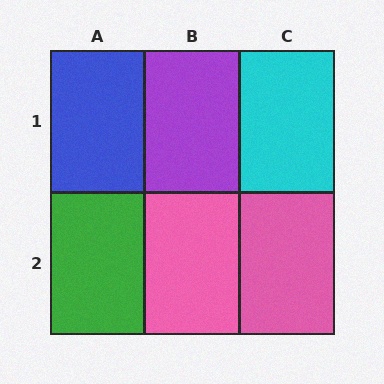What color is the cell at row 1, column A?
Blue.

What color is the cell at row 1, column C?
Cyan.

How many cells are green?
1 cell is green.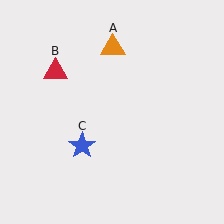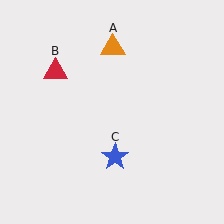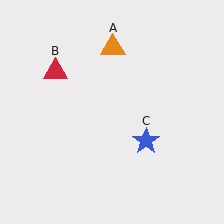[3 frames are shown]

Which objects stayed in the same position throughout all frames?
Orange triangle (object A) and red triangle (object B) remained stationary.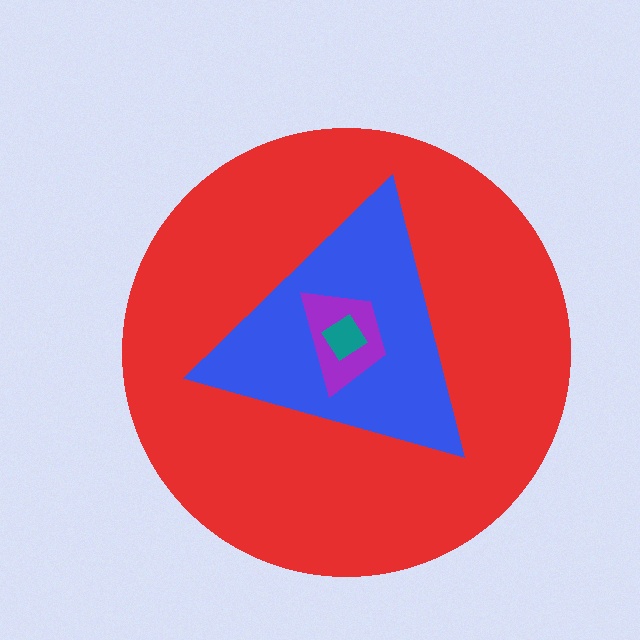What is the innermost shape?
The teal diamond.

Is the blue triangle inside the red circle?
Yes.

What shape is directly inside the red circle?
The blue triangle.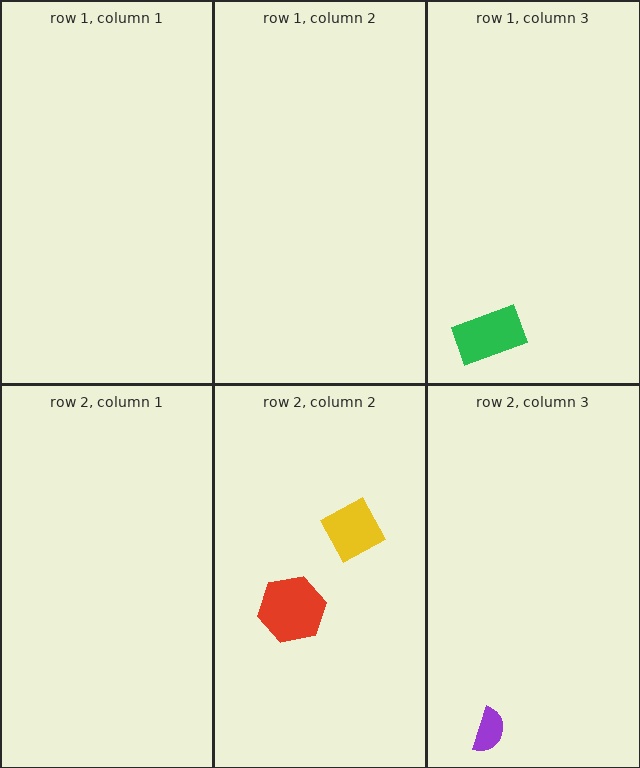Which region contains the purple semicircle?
The row 2, column 3 region.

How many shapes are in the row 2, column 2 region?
2.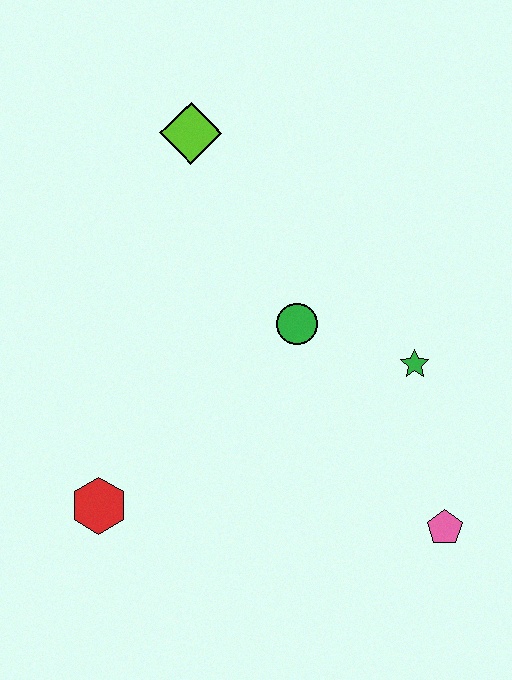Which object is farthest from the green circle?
The red hexagon is farthest from the green circle.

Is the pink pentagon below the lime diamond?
Yes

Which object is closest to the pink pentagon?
The green star is closest to the pink pentagon.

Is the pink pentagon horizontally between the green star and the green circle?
No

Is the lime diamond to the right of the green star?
No